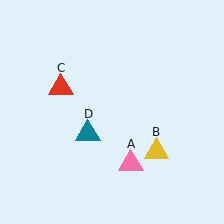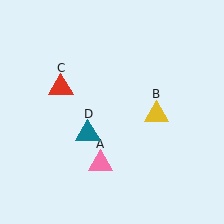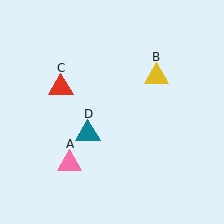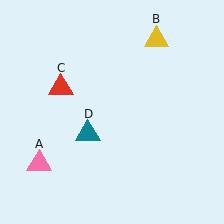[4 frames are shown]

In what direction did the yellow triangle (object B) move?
The yellow triangle (object B) moved up.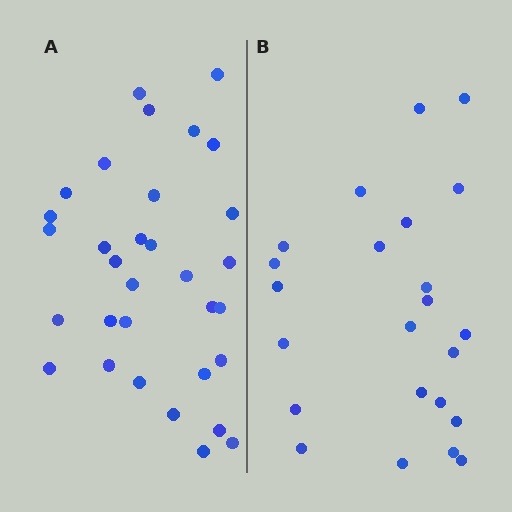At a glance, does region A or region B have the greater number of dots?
Region A (the left region) has more dots.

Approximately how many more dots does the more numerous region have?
Region A has roughly 8 or so more dots than region B.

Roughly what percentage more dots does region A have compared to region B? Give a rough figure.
About 40% more.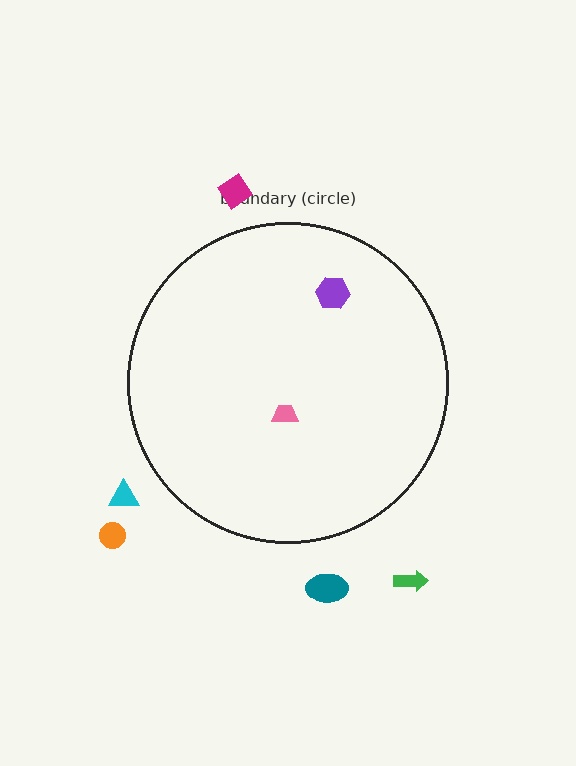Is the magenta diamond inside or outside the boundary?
Outside.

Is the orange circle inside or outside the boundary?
Outside.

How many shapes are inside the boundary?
2 inside, 5 outside.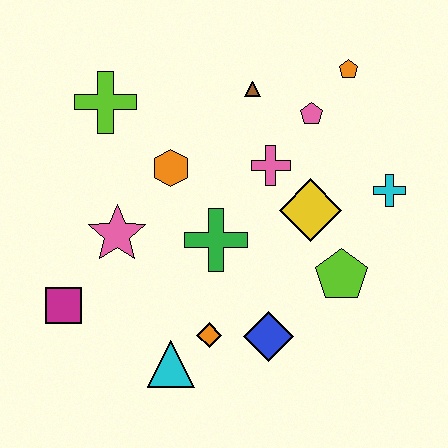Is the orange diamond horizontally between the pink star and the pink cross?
Yes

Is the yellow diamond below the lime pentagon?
No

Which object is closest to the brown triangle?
The pink pentagon is closest to the brown triangle.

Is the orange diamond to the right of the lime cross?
Yes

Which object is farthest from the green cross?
The orange pentagon is farthest from the green cross.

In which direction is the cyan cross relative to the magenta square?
The cyan cross is to the right of the magenta square.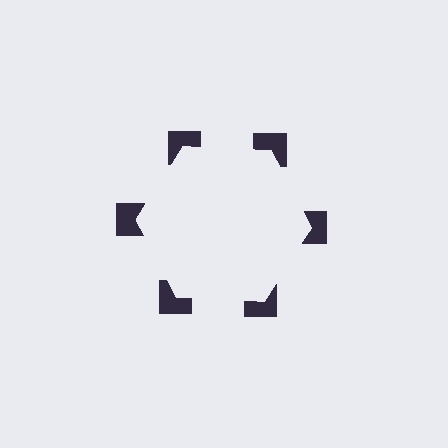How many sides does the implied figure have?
6 sides.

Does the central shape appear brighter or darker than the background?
It typically appears slightly brighter than the background, even though no actual brightness change is drawn.